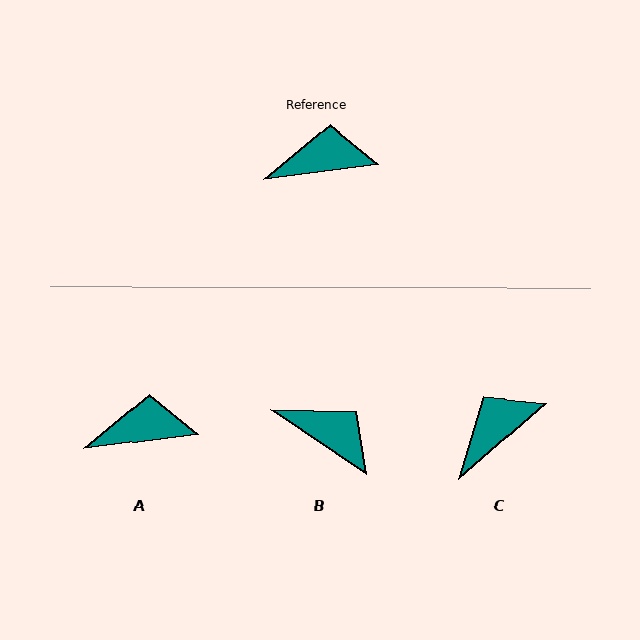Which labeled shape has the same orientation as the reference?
A.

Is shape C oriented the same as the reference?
No, it is off by about 34 degrees.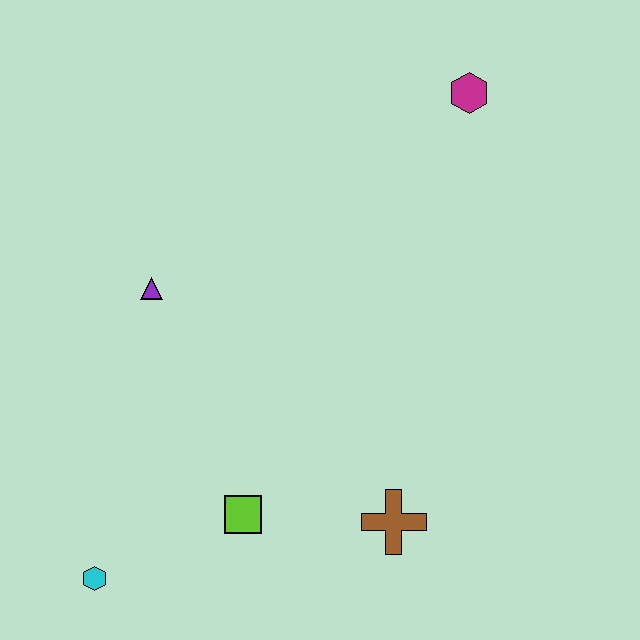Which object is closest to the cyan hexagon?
The lime square is closest to the cyan hexagon.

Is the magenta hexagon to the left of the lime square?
No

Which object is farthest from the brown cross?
The magenta hexagon is farthest from the brown cross.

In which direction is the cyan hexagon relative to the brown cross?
The cyan hexagon is to the left of the brown cross.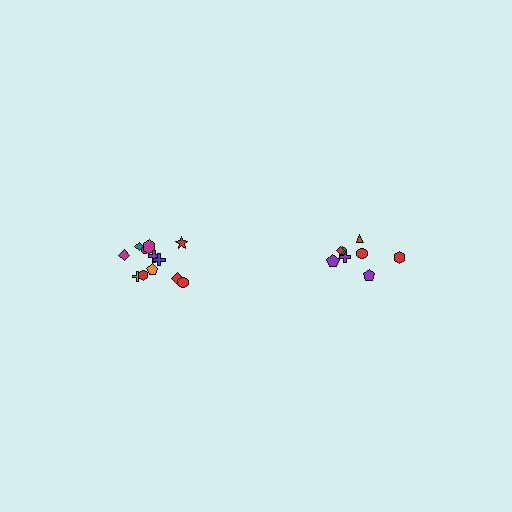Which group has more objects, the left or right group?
The left group.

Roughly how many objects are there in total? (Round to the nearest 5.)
Roughly 20 objects in total.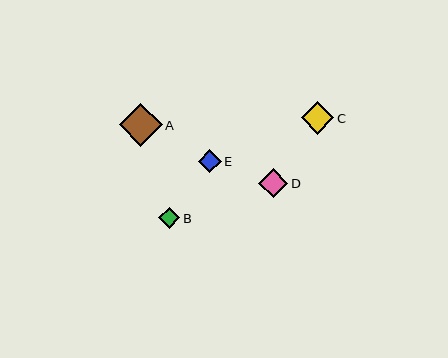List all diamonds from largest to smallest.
From largest to smallest: A, C, D, E, B.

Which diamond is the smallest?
Diamond B is the smallest with a size of approximately 21 pixels.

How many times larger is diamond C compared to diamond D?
Diamond C is approximately 1.1 times the size of diamond D.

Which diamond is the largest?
Diamond A is the largest with a size of approximately 43 pixels.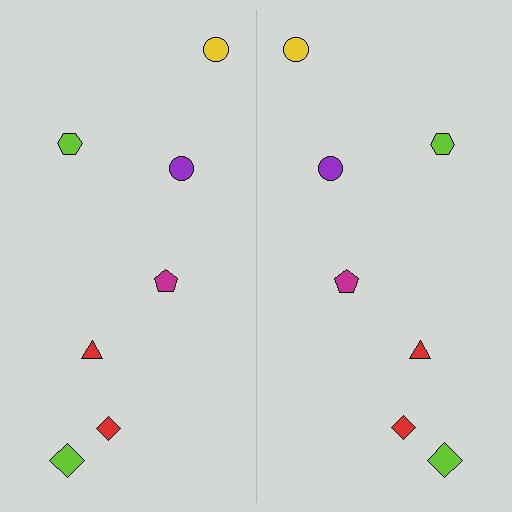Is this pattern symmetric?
Yes, this pattern has bilateral (reflection) symmetry.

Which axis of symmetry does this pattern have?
The pattern has a vertical axis of symmetry running through the center of the image.